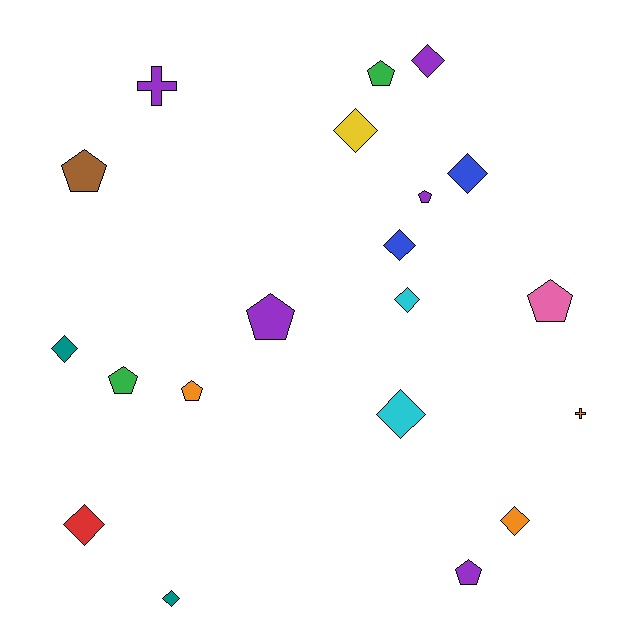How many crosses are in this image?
There are 2 crosses.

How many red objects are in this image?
There is 1 red object.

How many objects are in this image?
There are 20 objects.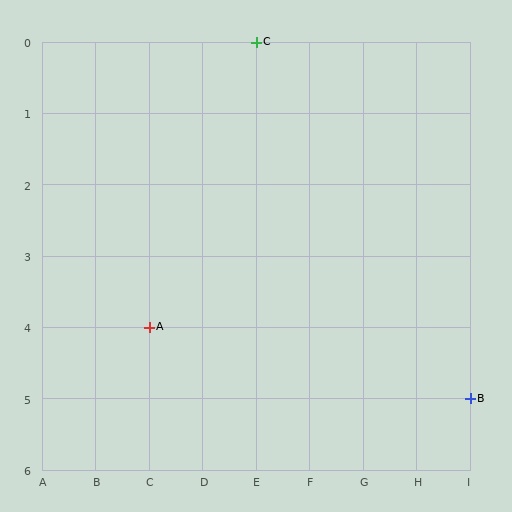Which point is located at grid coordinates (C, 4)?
Point A is at (C, 4).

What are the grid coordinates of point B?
Point B is at grid coordinates (I, 5).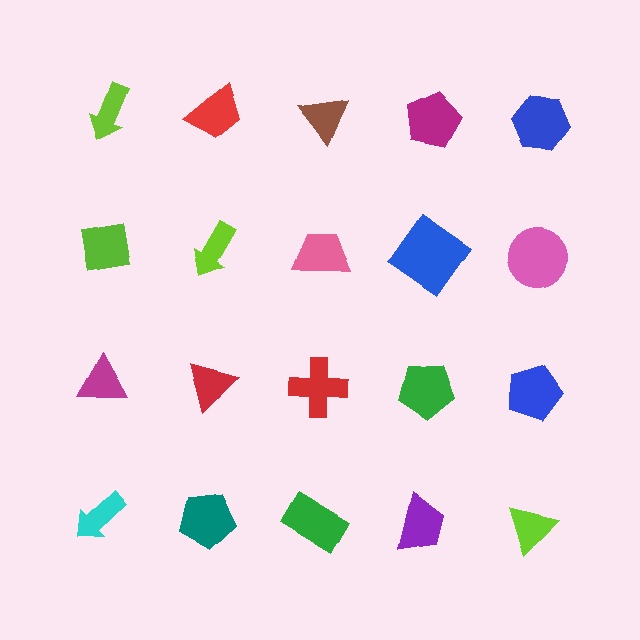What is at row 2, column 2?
A lime arrow.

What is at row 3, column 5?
A blue pentagon.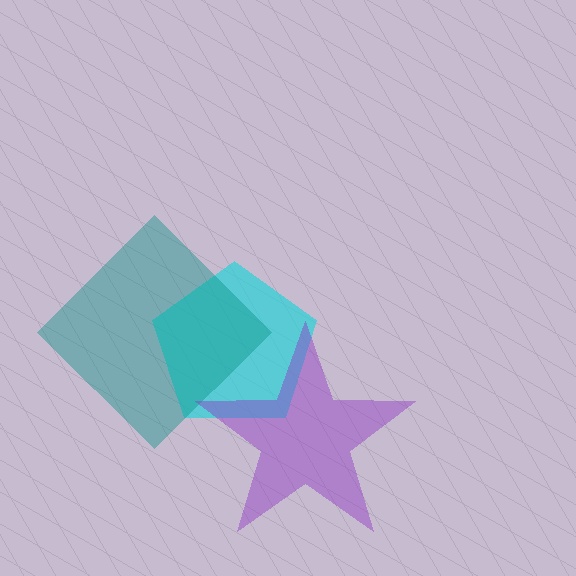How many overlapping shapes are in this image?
There are 3 overlapping shapes in the image.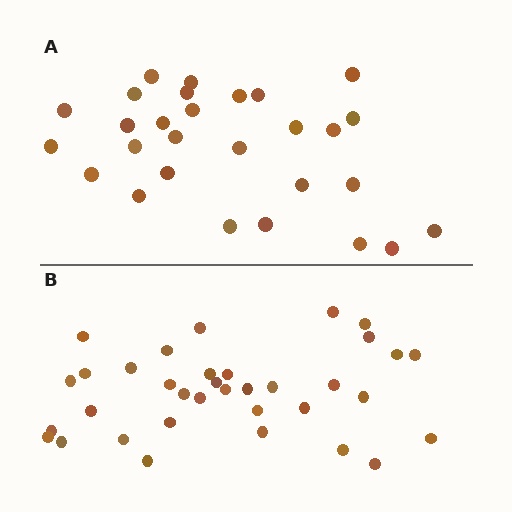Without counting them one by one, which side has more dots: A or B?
Region B (the bottom region) has more dots.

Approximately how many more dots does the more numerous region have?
Region B has roughly 8 or so more dots than region A.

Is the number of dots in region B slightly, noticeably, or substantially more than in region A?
Region B has noticeably more, but not dramatically so. The ratio is roughly 1.2 to 1.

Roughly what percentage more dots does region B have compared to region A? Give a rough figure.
About 25% more.